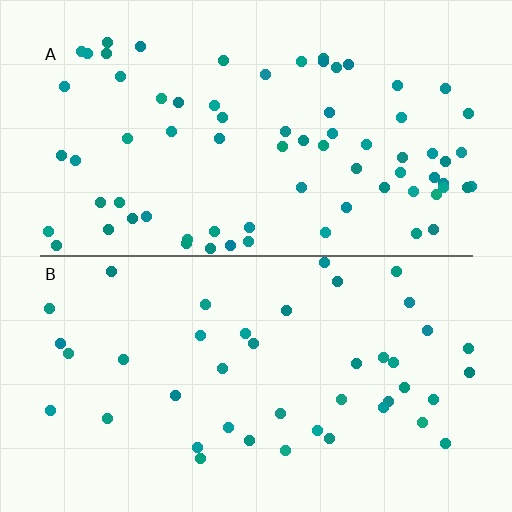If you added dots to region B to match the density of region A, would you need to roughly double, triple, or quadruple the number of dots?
Approximately double.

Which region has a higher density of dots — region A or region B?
A (the top).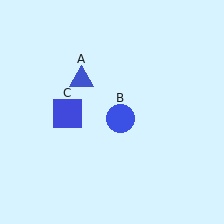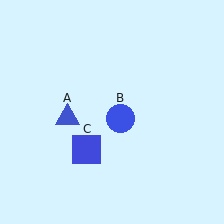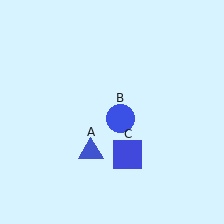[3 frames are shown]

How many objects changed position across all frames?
2 objects changed position: blue triangle (object A), blue square (object C).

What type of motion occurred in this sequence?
The blue triangle (object A), blue square (object C) rotated counterclockwise around the center of the scene.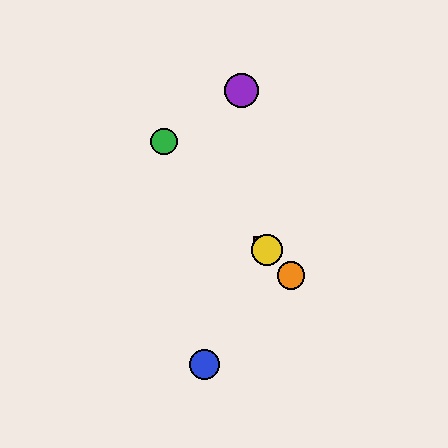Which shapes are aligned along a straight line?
The red square, the green circle, the yellow circle, the orange circle are aligned along a straight line.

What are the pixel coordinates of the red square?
The red square is at (263, 246).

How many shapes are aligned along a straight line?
4 shapes (the red square, the green circle, the yellow circle, the orange circle) are aligned along a straight line.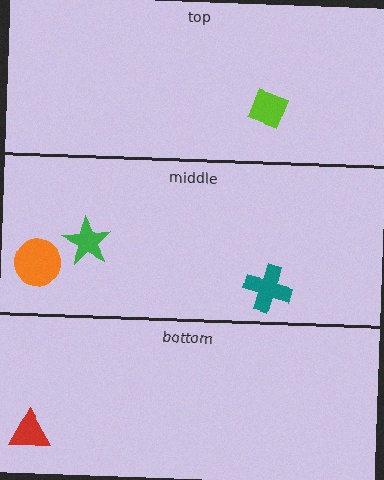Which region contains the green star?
The middle region.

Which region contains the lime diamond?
The top region.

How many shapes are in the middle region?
3.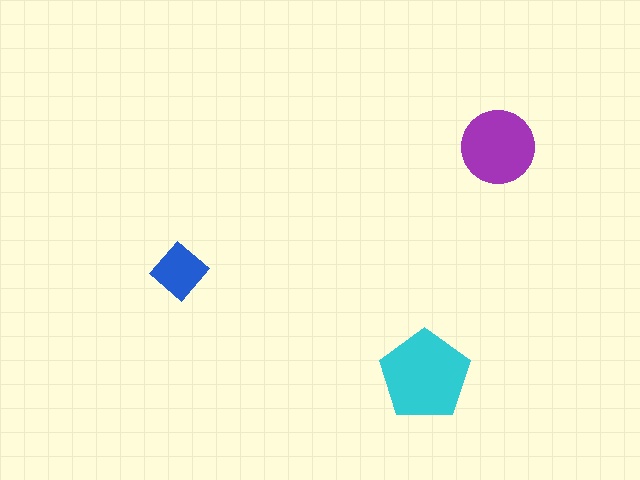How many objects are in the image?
There are 3 objects in the image.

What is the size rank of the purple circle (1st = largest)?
2nd.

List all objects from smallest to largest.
The blue diamond, the purple circle, the cyan pentagon.